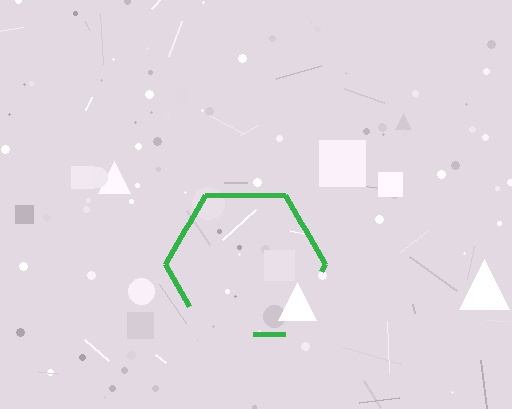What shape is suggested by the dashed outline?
The dashed outline suggests a hexagon.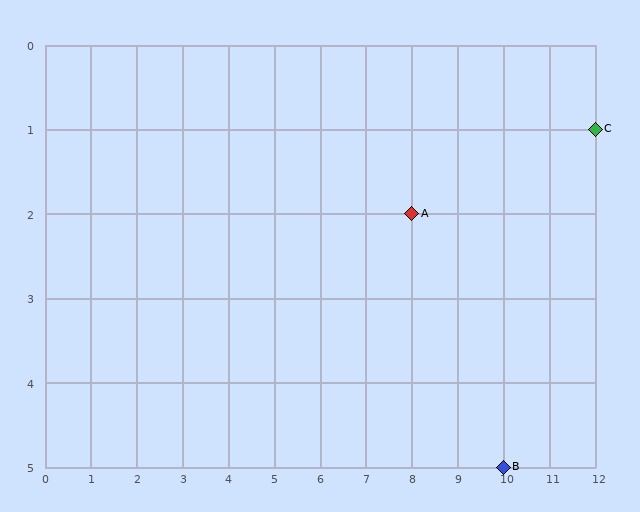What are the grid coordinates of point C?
Point C is at grid coordinates (12, 1).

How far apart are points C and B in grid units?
Points C and B are 2 columns and 4 rows apart (about 4.5 grid units diagonally).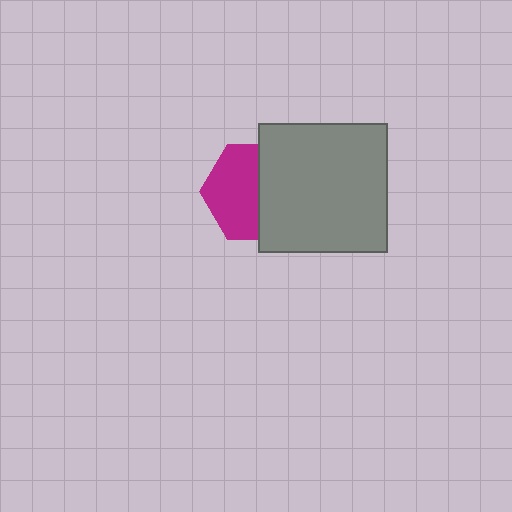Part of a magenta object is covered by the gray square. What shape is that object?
It is a hexagon.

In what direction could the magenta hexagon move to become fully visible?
The magenta hexagon could move left. That would shift it out from behind the gray square entirely.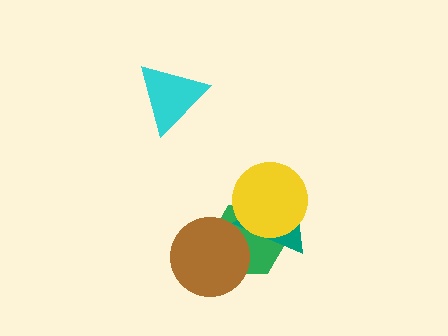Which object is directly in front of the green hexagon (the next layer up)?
The teal triangle is directly in front of the green hexagon.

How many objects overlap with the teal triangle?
2 objects overlap with the teal triangle.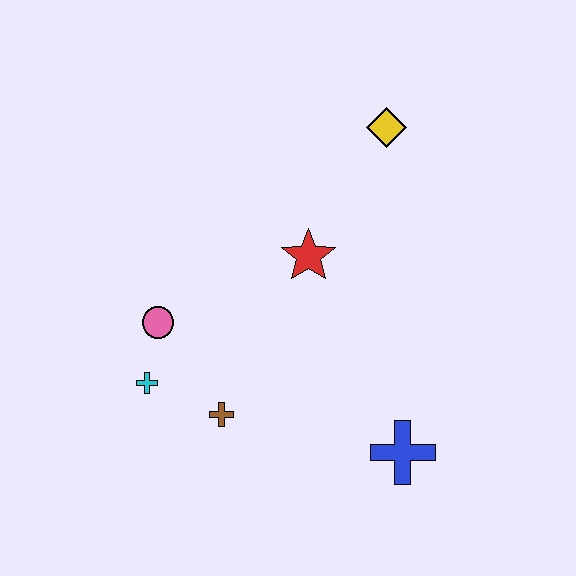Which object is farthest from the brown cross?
The yellow diamond is farthest from the brown cross.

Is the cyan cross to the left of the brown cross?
Yes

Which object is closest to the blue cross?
The brown cross is closest to the blue cross.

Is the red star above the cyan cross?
Yes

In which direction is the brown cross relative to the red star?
The brown cross is below the red star.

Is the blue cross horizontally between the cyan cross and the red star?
No